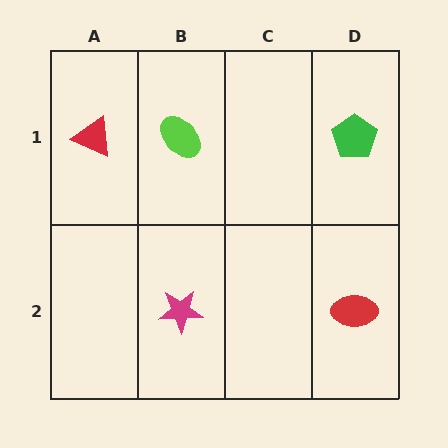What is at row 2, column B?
A magenta star.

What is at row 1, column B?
A lime ellipse.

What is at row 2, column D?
A red ellipse.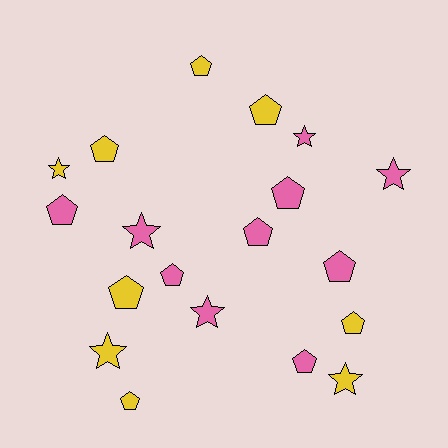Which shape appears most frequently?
Pentagon, with 12 objects.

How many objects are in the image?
There are 19 objects.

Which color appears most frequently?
Pink, with 10 objects.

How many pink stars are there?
There are 4 pink stars.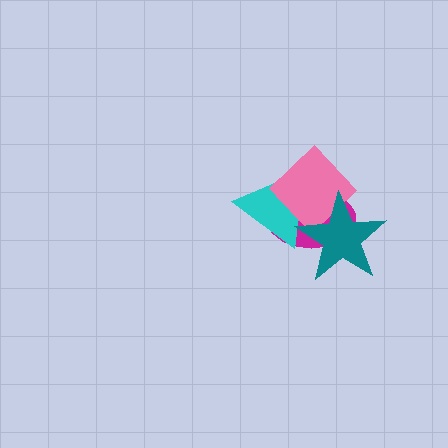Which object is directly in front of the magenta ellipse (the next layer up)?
The cyan triangle is directly in front of the magenta ellipse.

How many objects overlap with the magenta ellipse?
3 objects overlap with the magenta ellipse.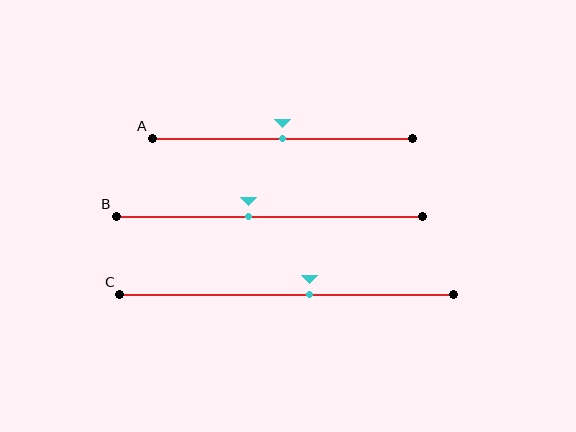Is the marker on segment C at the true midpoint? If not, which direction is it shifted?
No, the marker on segment C is shifted to the right by about 7% of the segment length.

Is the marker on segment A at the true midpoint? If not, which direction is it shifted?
Yes, the marker on segment A is at the true midpoint.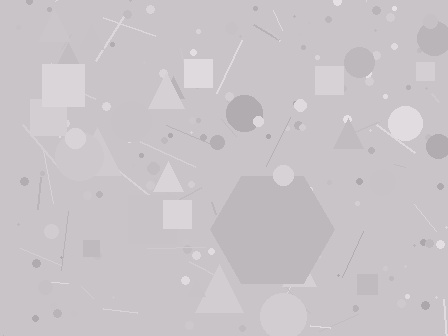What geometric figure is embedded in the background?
A hexagon is embedded in the background.